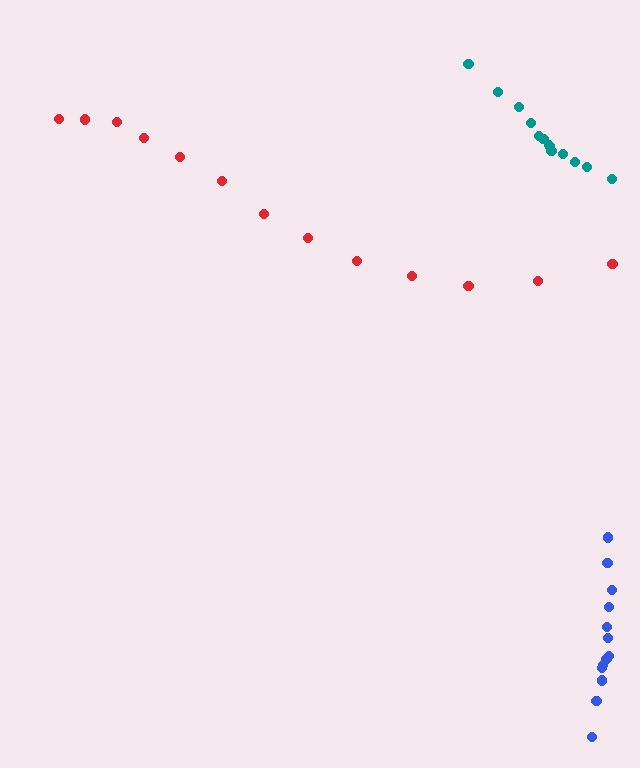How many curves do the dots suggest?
There are 3 distinct paths.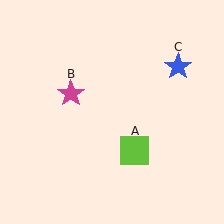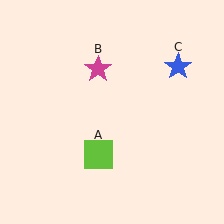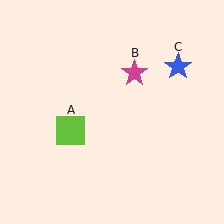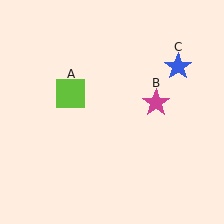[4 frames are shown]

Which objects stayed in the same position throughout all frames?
Blue star (object C) remained stationary.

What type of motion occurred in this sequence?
The lime square (object A), magenta star (object B) rotated clockwise around the center of the scene.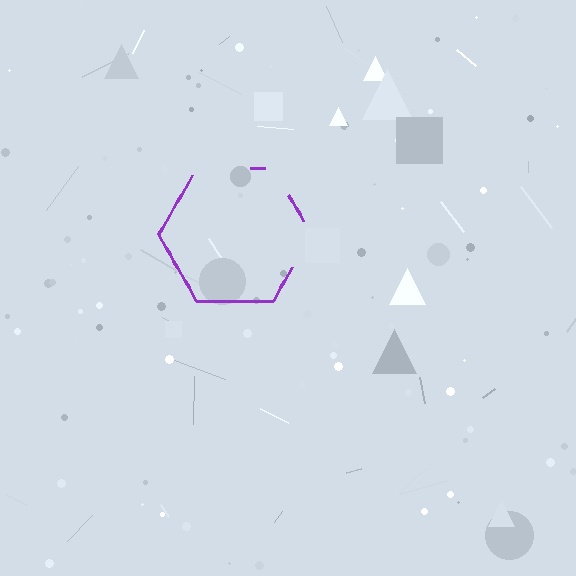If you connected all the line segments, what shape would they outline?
They would outline a hexagon.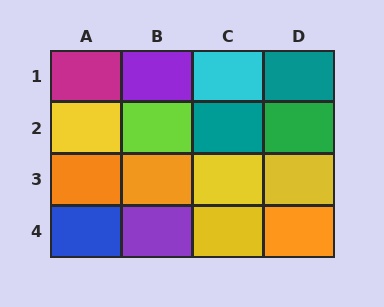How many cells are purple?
2 cells are purple.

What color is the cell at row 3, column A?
Orange.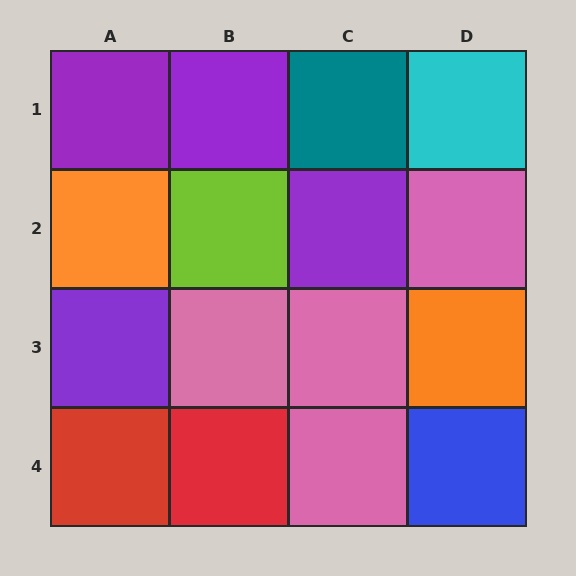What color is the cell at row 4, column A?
Red.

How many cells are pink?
4 cells are pink.